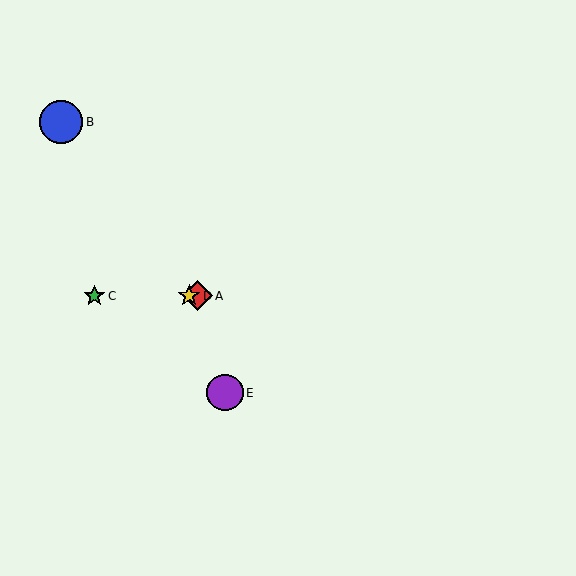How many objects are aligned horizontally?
3 objects (A, C, D) are aligned horizontally.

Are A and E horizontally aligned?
No, A is at y≈296 and E is at y≈393.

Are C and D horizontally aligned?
Yes, both are at y≈296.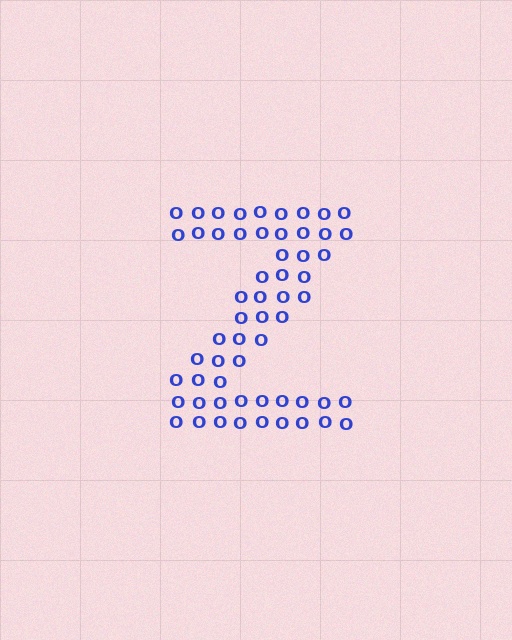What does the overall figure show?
The overall figure shows the letter Z.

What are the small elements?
The small elements are letter O's.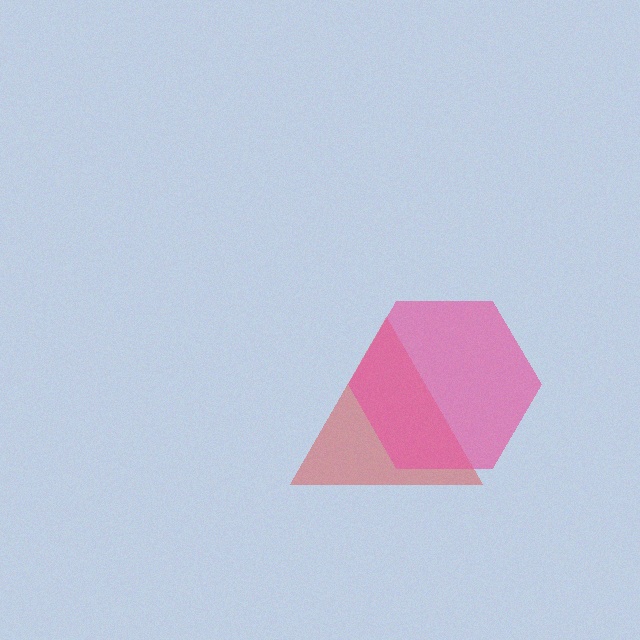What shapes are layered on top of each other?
The layered shapes are: a red triangle, a pink hexagon.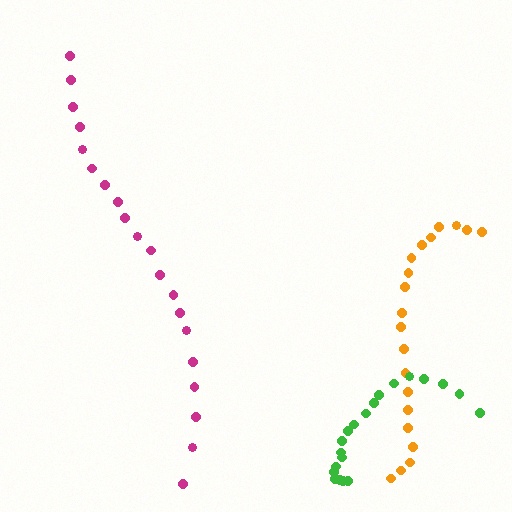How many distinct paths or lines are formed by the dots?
There are 3 distinct paths.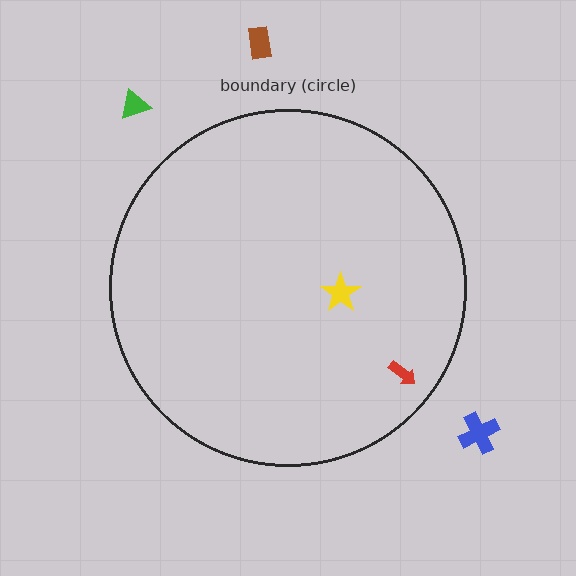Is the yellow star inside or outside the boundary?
Inside.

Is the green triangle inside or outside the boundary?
Outside.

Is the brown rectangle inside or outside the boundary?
Outside.